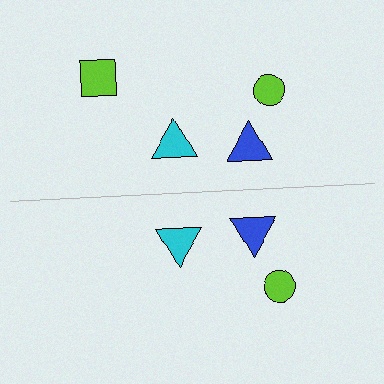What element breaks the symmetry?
A lime square is missing from the bottom side.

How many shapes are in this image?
There are 7 shapes in this image.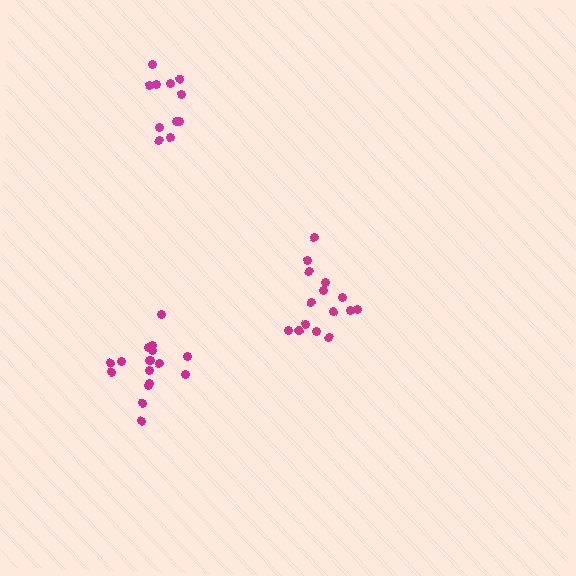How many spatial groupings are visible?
There are 3 spatial groupings.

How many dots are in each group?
Group 1: 11 dots, Group 2: 15 dots, Group 3: 17 dots (43 total).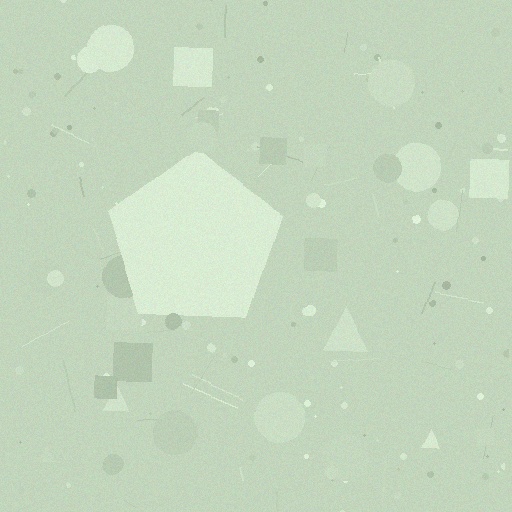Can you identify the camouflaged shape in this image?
The camouflaged shape is a pentagon.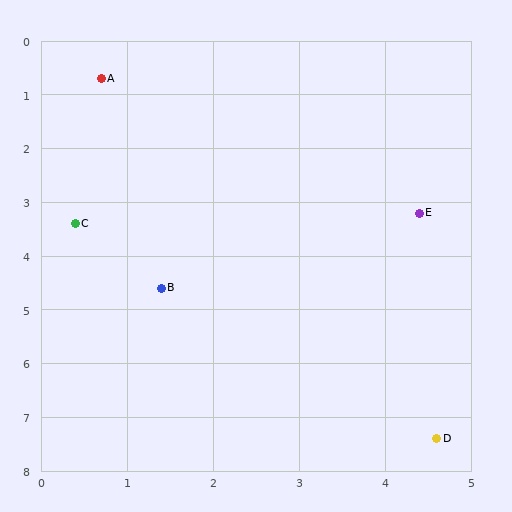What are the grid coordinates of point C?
Point C is at approximately (0.4, 3.4).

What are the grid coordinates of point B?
Point B is at approximately (1.4, 4.6).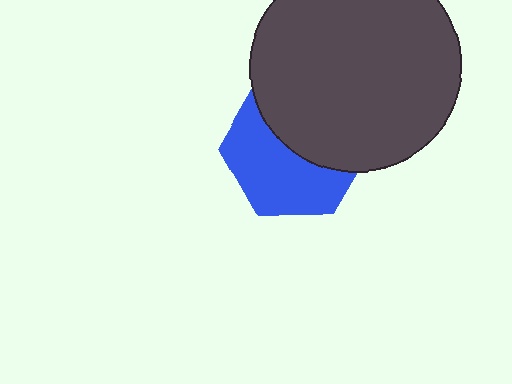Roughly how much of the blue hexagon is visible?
About half of it is visible (roughly 52%).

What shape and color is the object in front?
The object in front is a dark gray circle.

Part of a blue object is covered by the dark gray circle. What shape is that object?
It is a hexagon.